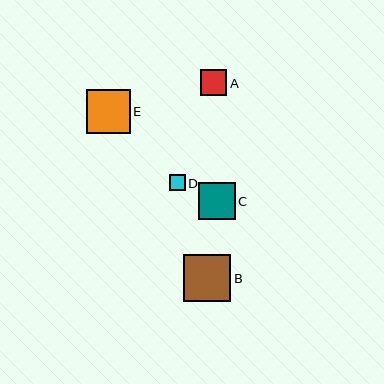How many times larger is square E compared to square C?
Square E is approximately 1.2 times the size of square C.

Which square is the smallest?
Square D is the smallest with a size of approximately 15 pixels.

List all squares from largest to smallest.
From largest to smallest: B, E, C, A, D.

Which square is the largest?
Square B is the largest with a size of approximately 48 pixels.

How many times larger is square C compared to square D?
Square C is approximately 2.4 times the size of square D.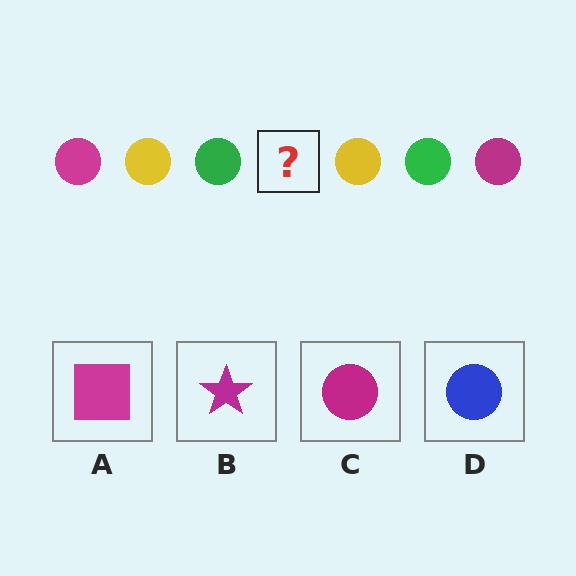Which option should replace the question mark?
Option C.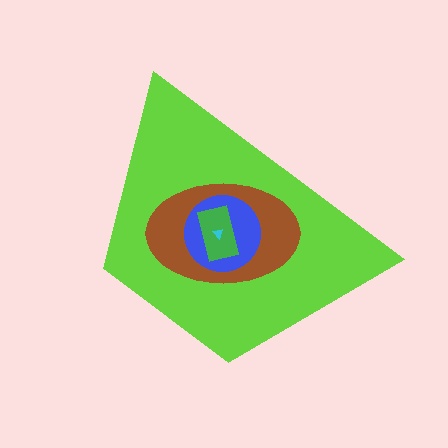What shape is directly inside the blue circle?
The green rectangle.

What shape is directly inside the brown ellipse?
The blue circle.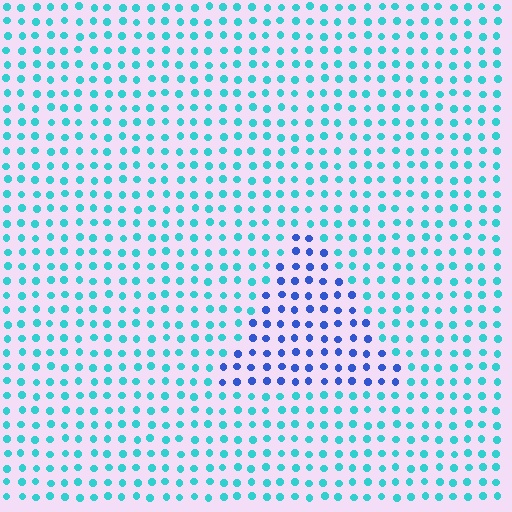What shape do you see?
I see a triangle.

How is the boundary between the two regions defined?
The boundary is defined purely by a slight shift in hue (about 46 degrees). Spacing, size, and orientation are identical on both sides.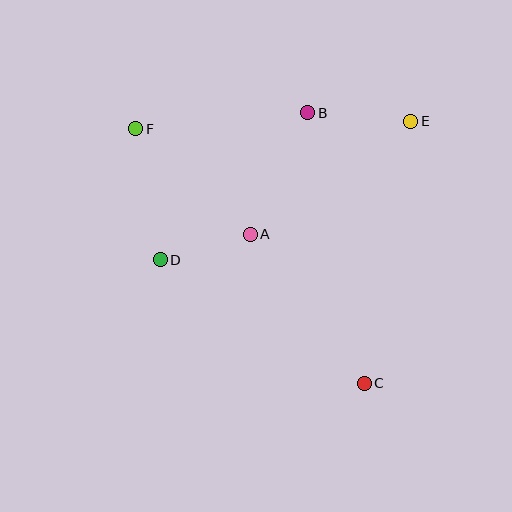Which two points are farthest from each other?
Points C and F are farthest from each other.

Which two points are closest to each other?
Points A and D are closest to each other.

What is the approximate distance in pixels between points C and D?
The distance between C and D is approximately 239 pixels.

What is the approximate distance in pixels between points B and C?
The distance between B and C is approximately 276 pixels.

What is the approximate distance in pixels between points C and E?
The distance between C and E is approximately 266 pixels.